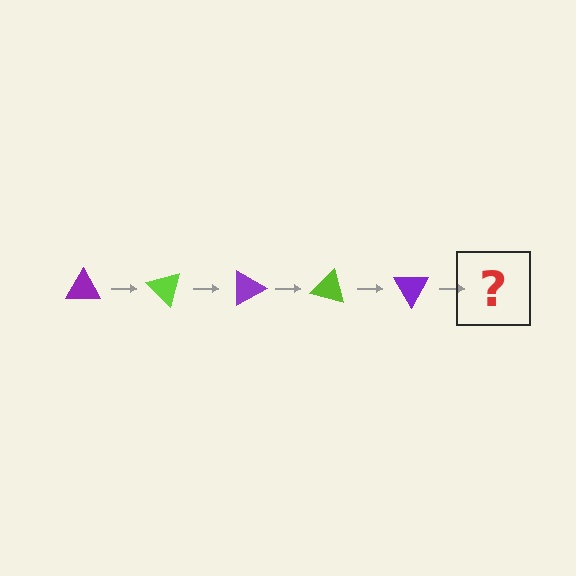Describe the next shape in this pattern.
It should be a lime triangle, rotated 225 degrees from the start.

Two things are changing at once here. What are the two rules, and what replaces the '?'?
The two rules are that it rotates 45 degrees each step and the color cycles through purple and lime. The '?' should be a lime triangle, rotated 225 degrees from the start.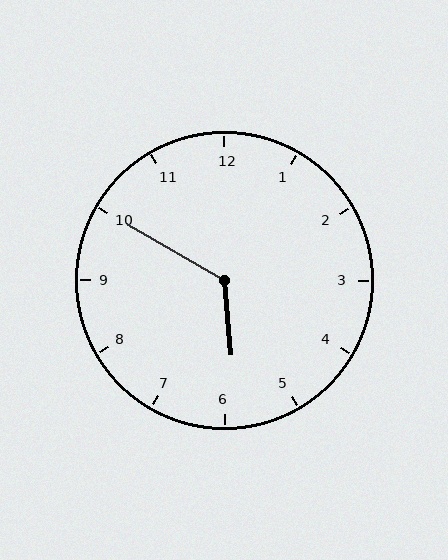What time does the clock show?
5:50.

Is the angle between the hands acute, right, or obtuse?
It is obtuse.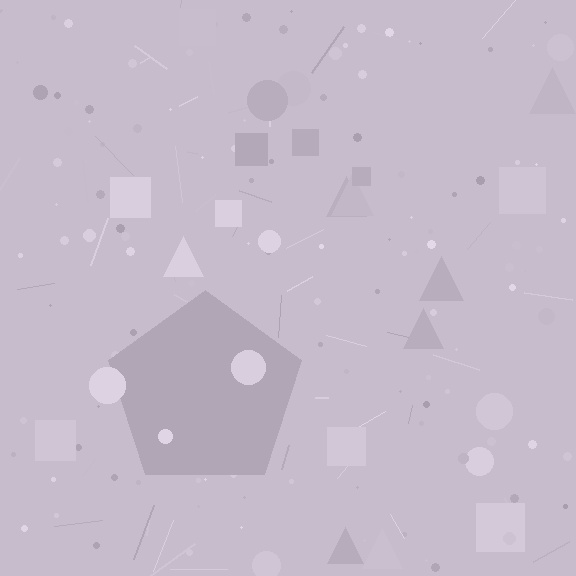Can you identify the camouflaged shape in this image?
The camouflaged shape is a pentagon.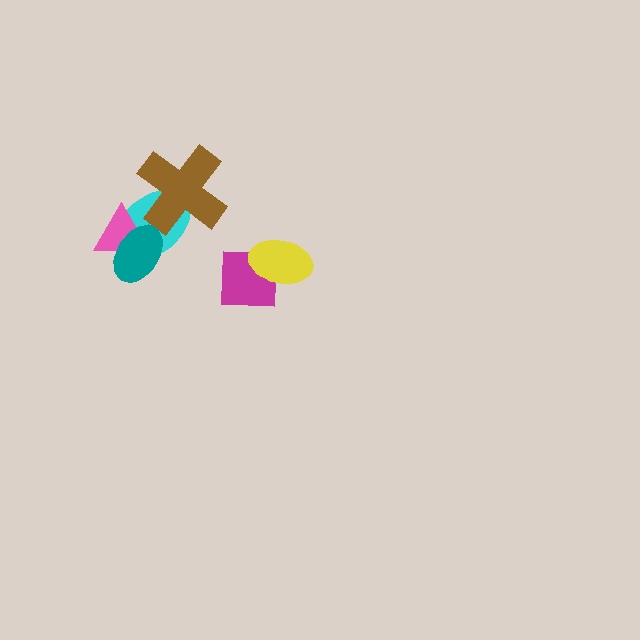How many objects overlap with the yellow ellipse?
1 object overlaps with the yellow ellipse.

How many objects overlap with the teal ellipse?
2 objects overlap with the teal ellipse.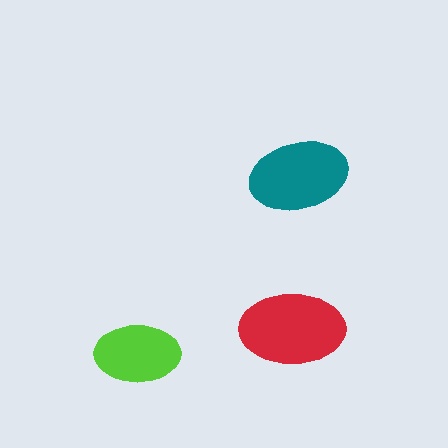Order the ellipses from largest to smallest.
the red one, the teal one, the lime one.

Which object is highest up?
The teal ellipse is topmost.